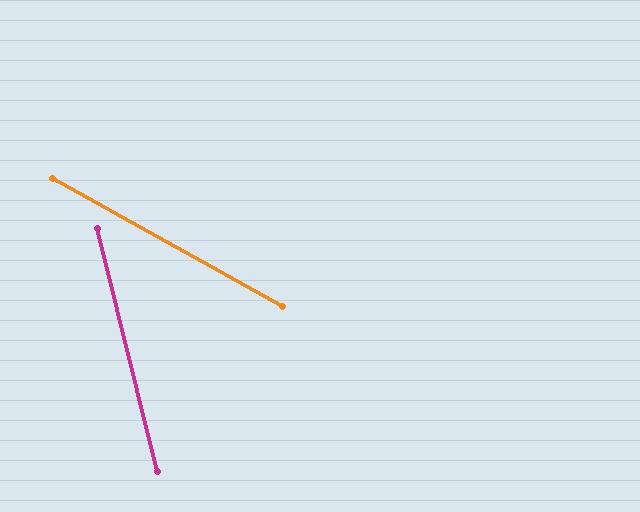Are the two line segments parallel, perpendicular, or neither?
Neither parallel nor perpendicular — they differ by about 47°.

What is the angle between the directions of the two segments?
Approximately 47 degrees.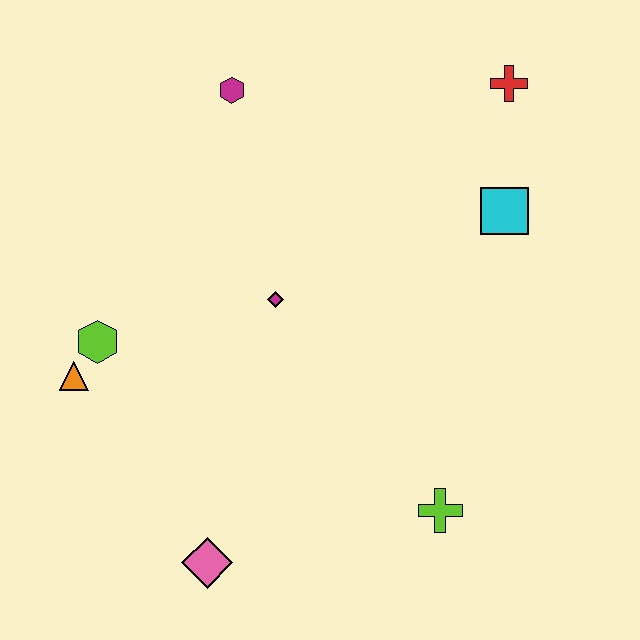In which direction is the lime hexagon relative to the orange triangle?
The lime hexagon is above the orange triangle.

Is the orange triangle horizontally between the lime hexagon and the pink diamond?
No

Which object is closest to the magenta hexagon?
The magenta diamond is closest to the magenta hexagon.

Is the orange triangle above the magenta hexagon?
No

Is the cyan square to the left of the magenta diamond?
No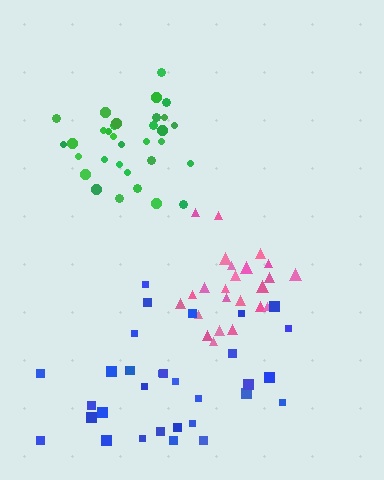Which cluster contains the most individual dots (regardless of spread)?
Green (32).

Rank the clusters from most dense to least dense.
green, pink, blue.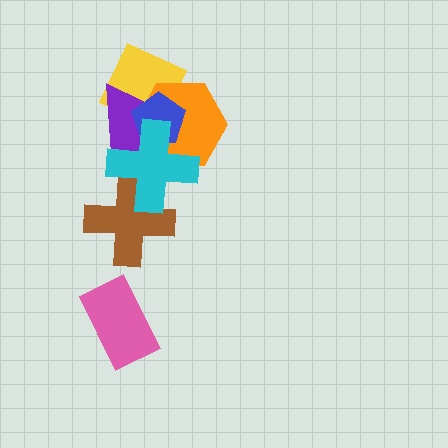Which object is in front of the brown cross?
The cyan cross is in front of the brown cross.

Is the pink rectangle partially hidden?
No, no other shape covers it.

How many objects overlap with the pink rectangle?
0 objects overlap with the pink rectangle.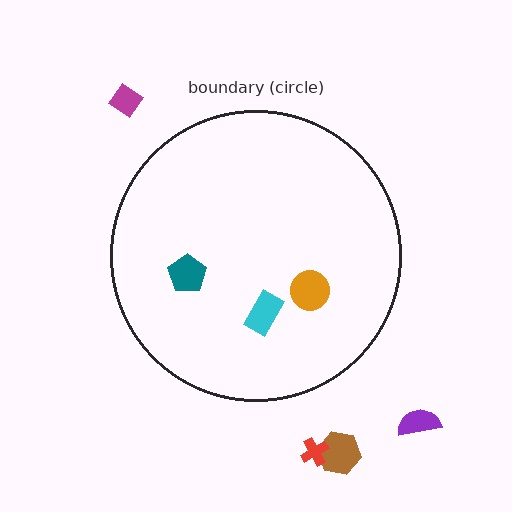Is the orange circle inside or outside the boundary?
Inside.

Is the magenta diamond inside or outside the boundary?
Outside.